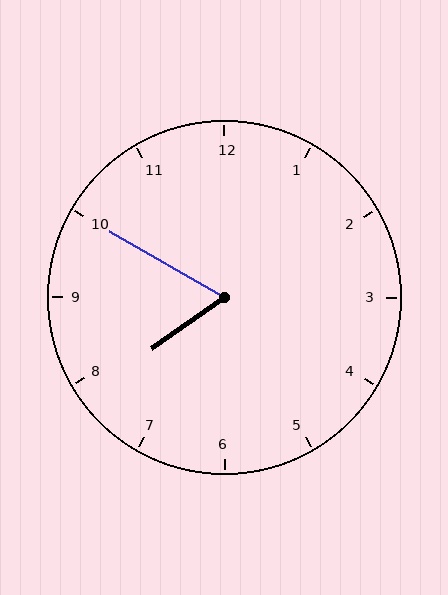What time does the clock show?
7:50.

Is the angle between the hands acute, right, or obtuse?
It is acute.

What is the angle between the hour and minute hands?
Approximately 65 degrees.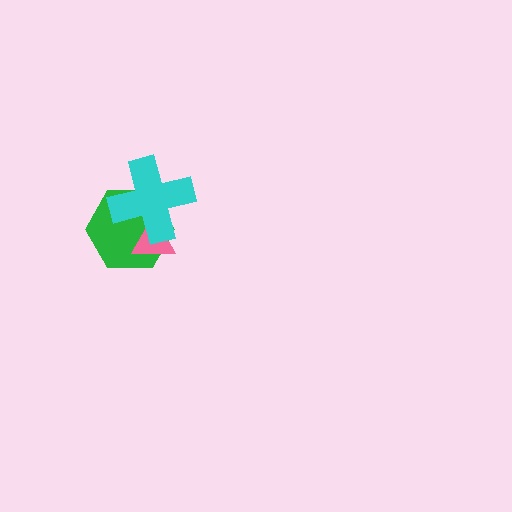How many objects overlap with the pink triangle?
2 objects overlap with the pink triangle.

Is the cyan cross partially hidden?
No, no other shape covers it.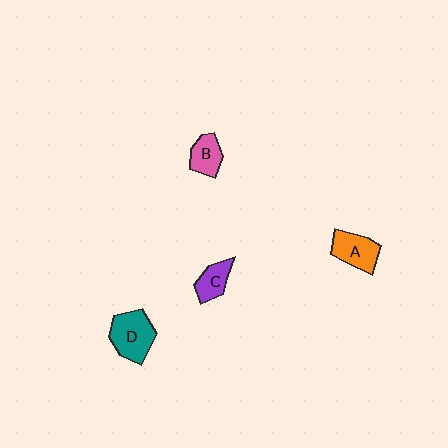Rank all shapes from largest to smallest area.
From largest to smallest: D (teal), A (orange), B (pink), C (purple).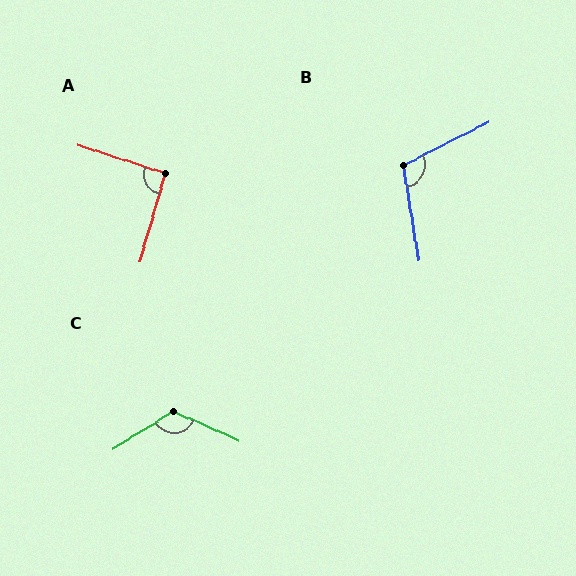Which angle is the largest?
C, at approximately 124 degrees.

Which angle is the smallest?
A, at approximately 92 degrees.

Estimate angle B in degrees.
Approximately 107 degrees.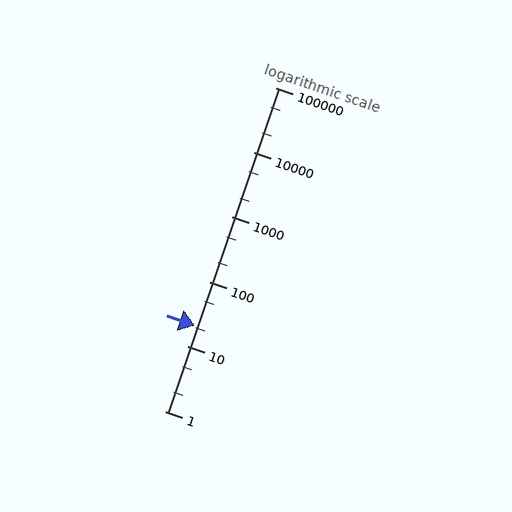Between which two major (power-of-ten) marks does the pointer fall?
The pointer is between 10 and 100.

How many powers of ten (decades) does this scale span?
The scale spans 5 decades, from 1 to 100000.